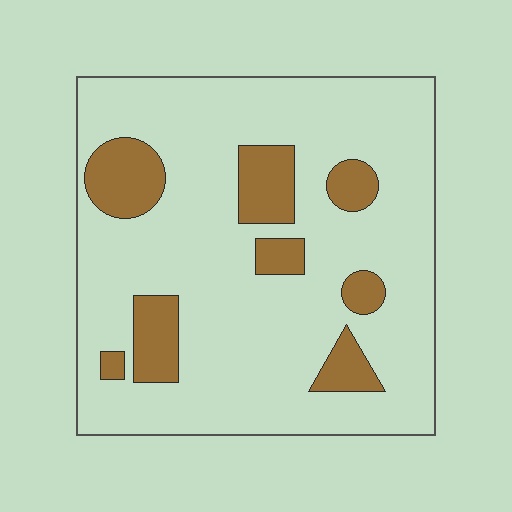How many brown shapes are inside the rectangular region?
8.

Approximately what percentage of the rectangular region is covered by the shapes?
Approximately 20%.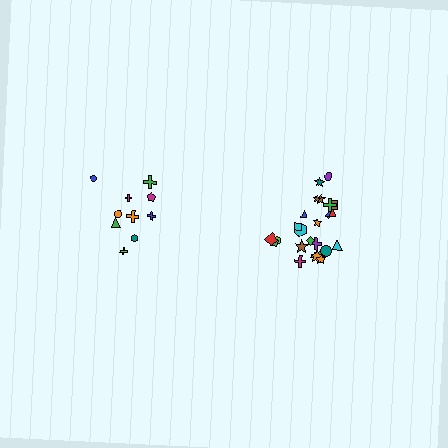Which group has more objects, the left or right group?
The right group.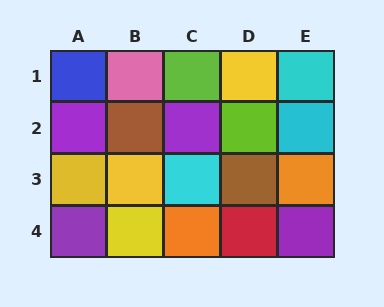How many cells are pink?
1 cell is pink.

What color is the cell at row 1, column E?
Cyan.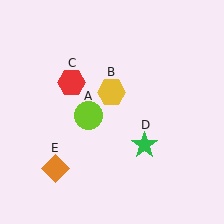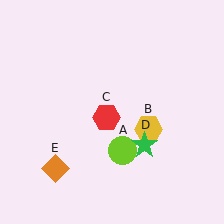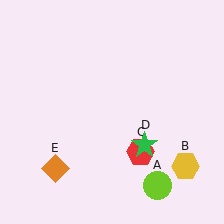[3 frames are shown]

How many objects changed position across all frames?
3 objects changed position: lime circle (object A), yellow hexagon (object B), red hexagon (object C).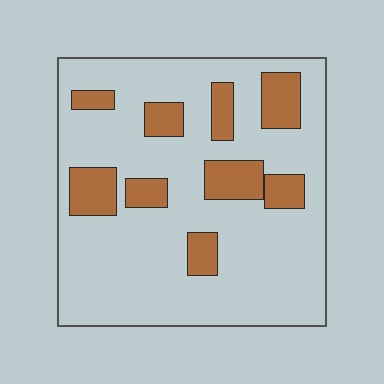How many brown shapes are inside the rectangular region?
9.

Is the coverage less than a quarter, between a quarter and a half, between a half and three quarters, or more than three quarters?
Less than a quarter.